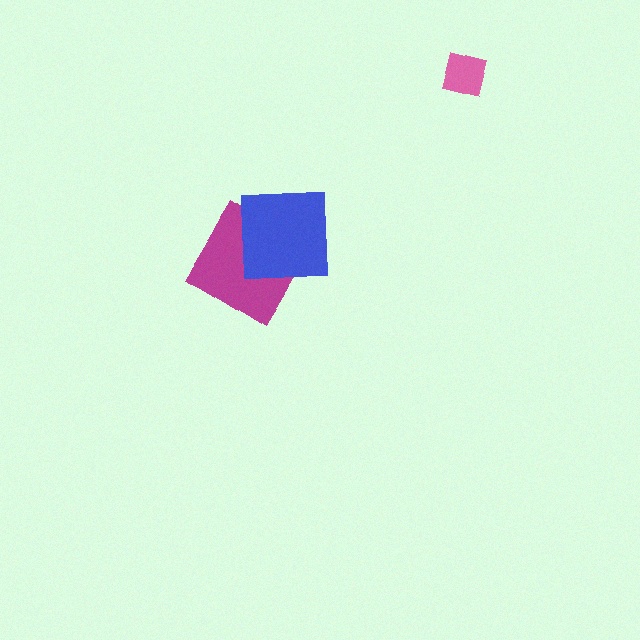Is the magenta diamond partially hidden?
Yes, it is partially covered by another shape.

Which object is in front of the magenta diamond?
The blue square is in front of the magenta diamond.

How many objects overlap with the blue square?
1 object overlaps with the blue square.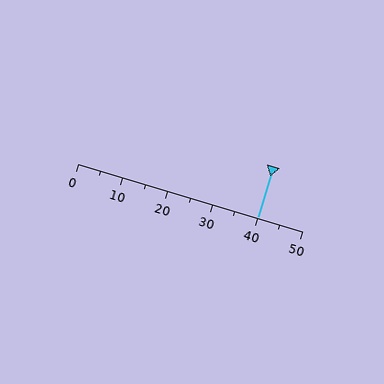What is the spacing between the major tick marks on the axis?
The major ticks are spaced 10 apart.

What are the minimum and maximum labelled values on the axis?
The axis runs from 0 to 50.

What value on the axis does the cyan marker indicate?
The marker indicates approximately 40.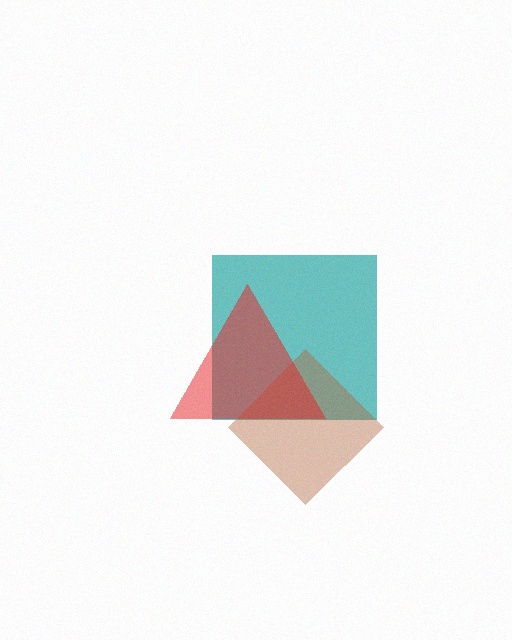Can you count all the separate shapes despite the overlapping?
Yes, there are 3 separate shapes.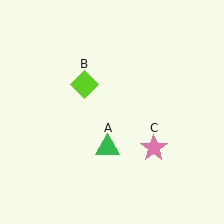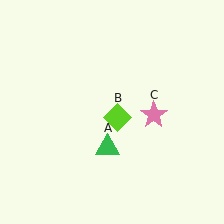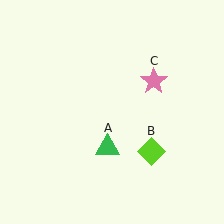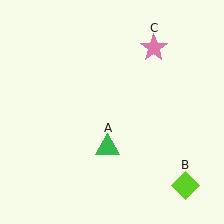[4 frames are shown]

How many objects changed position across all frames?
2 objects changed position: lime diamond (object B), pink star (object C).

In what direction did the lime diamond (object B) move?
The lime diamond (object B) moved down and to the right.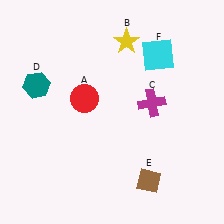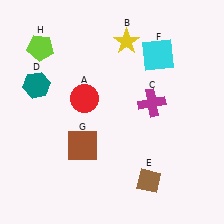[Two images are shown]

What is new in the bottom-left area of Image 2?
A brown square (G) was added in the bottom-left area of Image 2.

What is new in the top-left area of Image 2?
A lime pentagon (H) was added in the top-left area of Image 2.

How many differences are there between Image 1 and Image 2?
There are 2 differences between the two images.